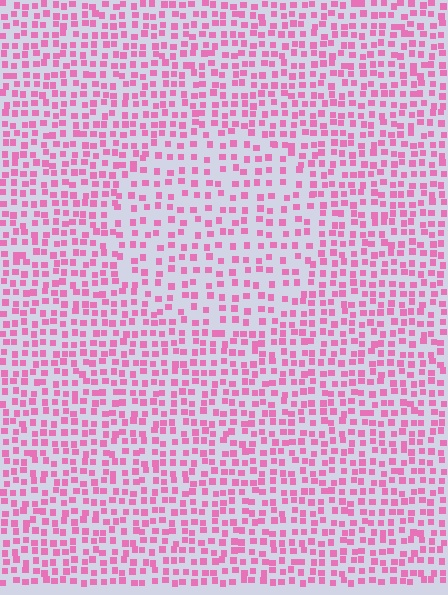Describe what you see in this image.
The image contains small pink elements arranged at two different densities. A circle-shaped region is visible where the elements are less densely packed than the surrounding area.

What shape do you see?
I see a circle.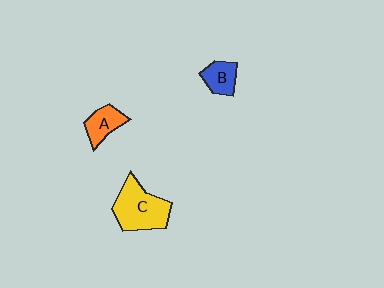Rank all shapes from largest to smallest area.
From largest to smallest: C (yellow), A (orange), B (blue).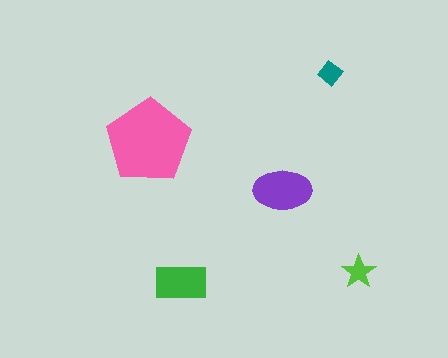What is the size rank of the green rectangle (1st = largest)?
3rd.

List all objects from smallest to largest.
The teal diamond, the lime star, the green rectangle, the purple ellipse, the pink pentagon.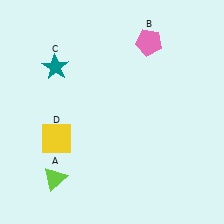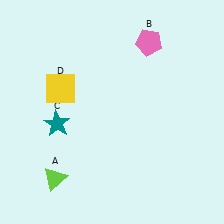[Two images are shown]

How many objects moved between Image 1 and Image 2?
2 objects moved between the two images.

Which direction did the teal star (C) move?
The teal star (C) moved down.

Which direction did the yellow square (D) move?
The yellow square (D) moved up.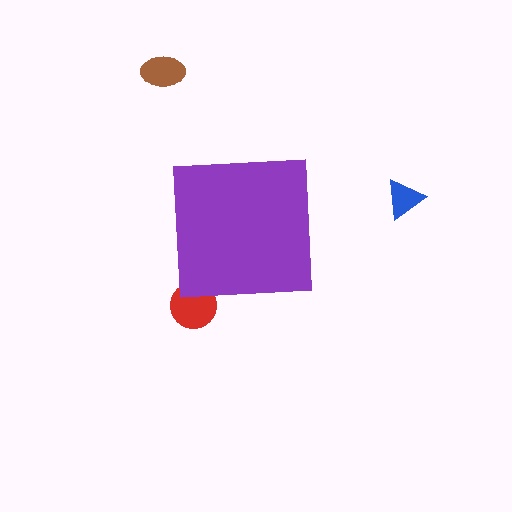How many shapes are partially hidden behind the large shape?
1 shape is partially hidden.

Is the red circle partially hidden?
Yes, the red circle is partially hidden behind the purple square.